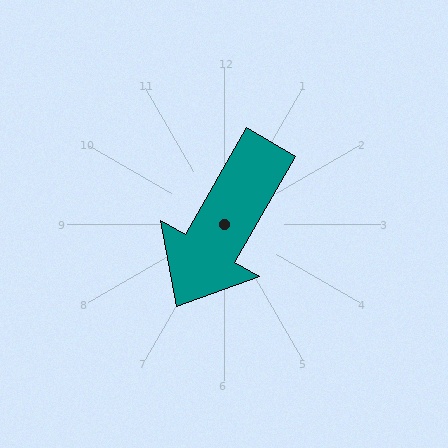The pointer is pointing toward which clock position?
Roughly 7 o'clock.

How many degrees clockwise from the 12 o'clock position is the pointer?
Approximately 210 degrees.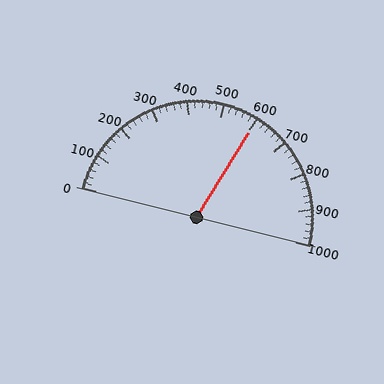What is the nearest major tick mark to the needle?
The nearest major tick mark is 600.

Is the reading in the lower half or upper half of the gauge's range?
The reading is in the upper half of the range (0 to 1000).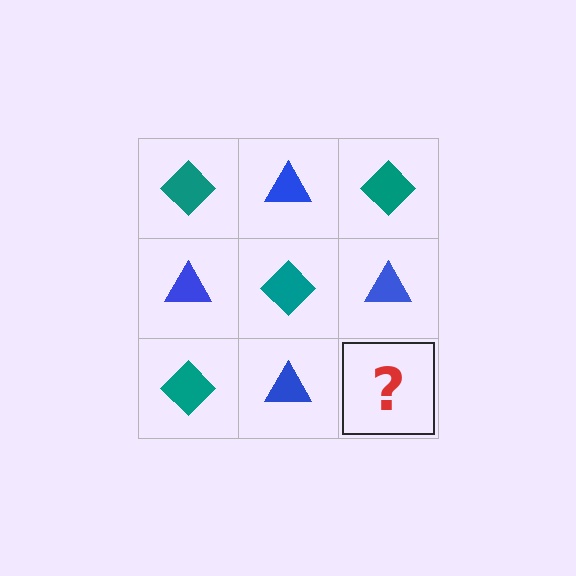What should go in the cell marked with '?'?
The missing cell should contain a teal diamond.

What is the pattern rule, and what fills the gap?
The rule is that it alternates teal diamond and blue triangle in a checkerboard pattern. The gap should be filled with a teal diamond.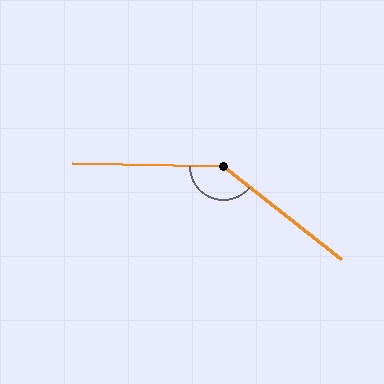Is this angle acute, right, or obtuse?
It is obtuse.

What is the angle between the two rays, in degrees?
Approximately 143 degrees.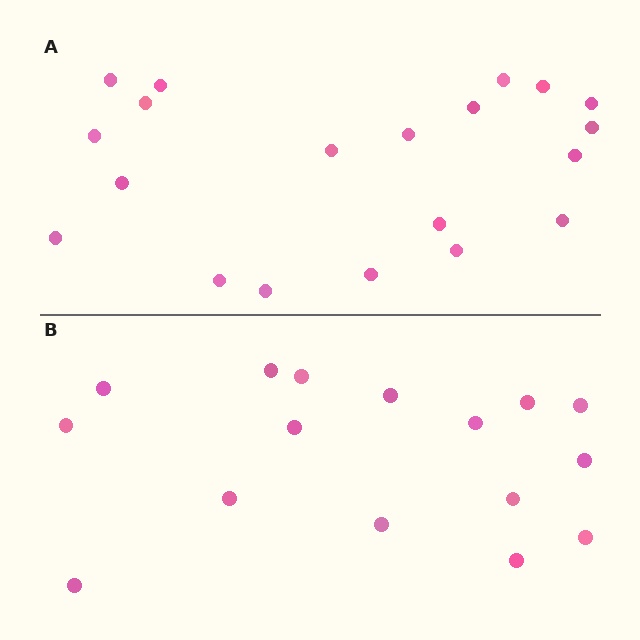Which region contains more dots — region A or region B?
Region A (the top region) has more dots.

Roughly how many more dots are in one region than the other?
Region A has about 4 more dots than region B.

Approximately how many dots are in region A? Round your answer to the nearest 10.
About 20 dots.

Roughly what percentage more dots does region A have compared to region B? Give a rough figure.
About 25% more.